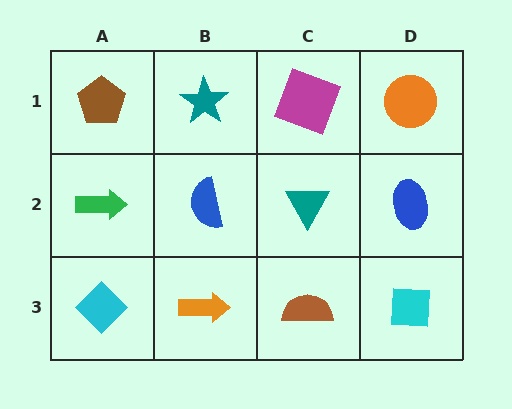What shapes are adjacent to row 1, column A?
A green arrow (row 2, column A), a teal star (row 1, column B).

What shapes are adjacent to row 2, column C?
A magenta square (row 1, column C), a brown semicircle (row 3, column C), a blue semicircle (row 2, column B), a blue ellipse (row 2, column D).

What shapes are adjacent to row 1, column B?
A blue semicircle (row 2, column B), a brown pentagon (row 1, column A), a magenta square (row 1, column C).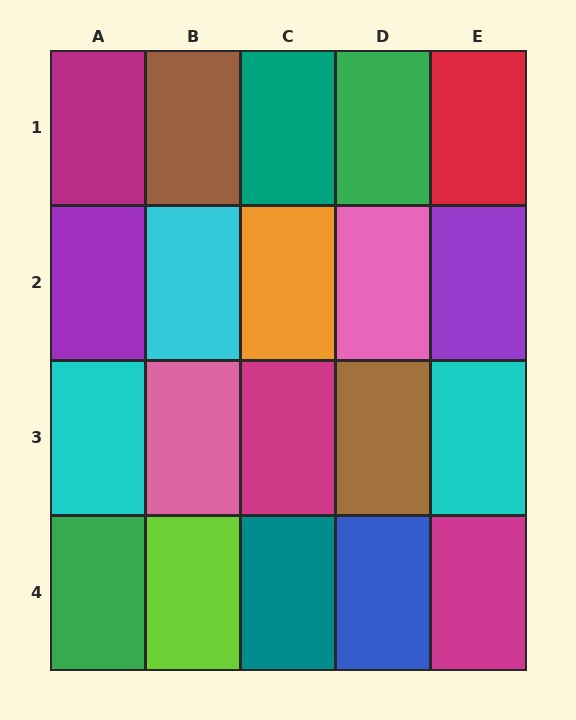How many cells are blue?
1 cell is blue.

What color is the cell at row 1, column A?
Magenta.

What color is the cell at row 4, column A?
Green.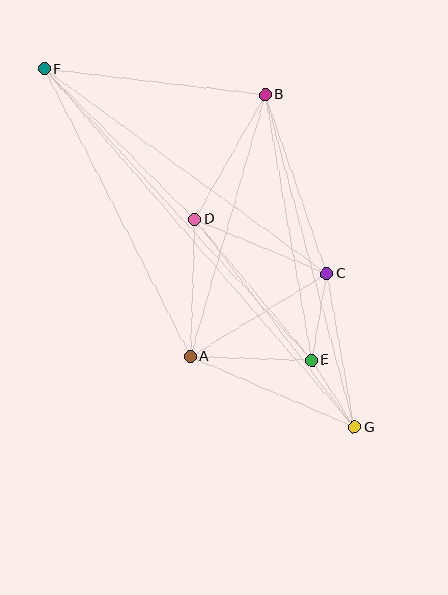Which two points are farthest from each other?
Points F and G are farthest from each other.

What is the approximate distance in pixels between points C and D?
The distance between C and D is approximately 143 pixels.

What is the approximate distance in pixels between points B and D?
The distance between B and D is approximately 143 pixels.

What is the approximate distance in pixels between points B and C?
The distance between B and C is approximately 189 pixels.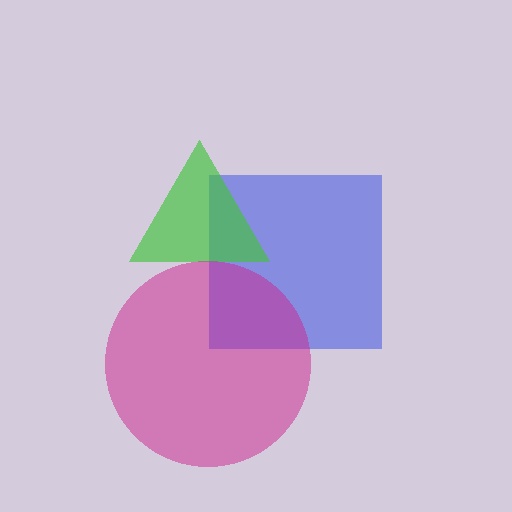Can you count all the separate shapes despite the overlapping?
Yes, there are 3 separate shapes.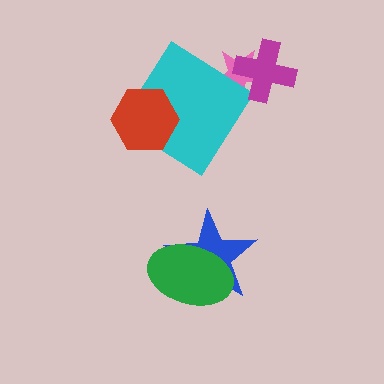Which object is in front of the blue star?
The green ellipse is in front of the blue star.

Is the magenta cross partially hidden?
No, no other shape covers it.